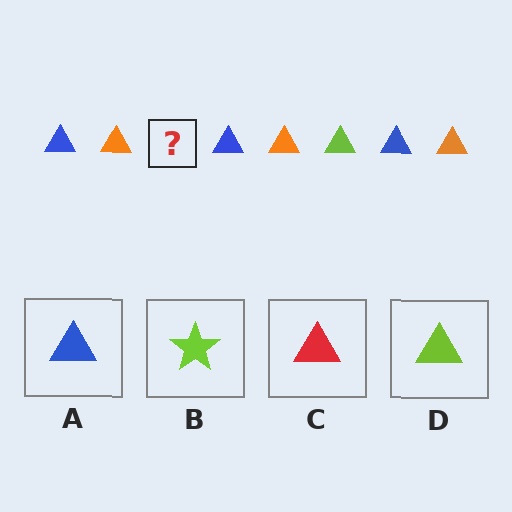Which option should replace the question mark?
Option D.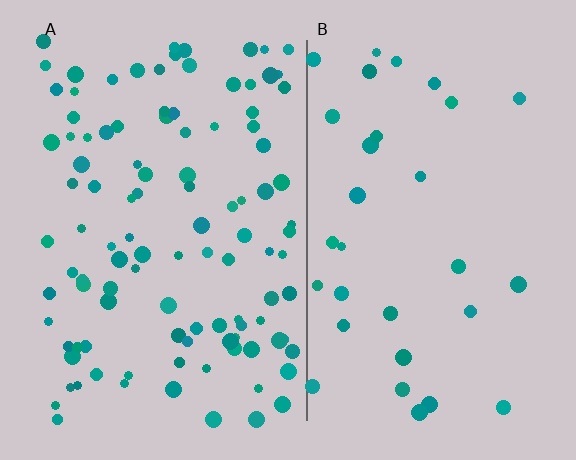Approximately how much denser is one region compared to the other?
Approximately 3.4× — region A over region B.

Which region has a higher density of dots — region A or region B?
A (the left).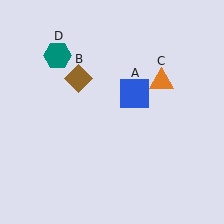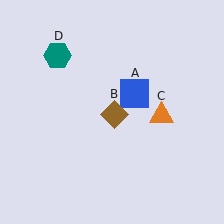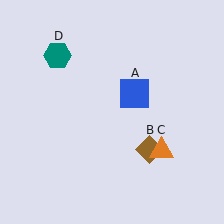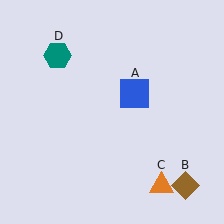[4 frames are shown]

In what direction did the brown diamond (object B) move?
The brown diamond (object B) moved down and to the right.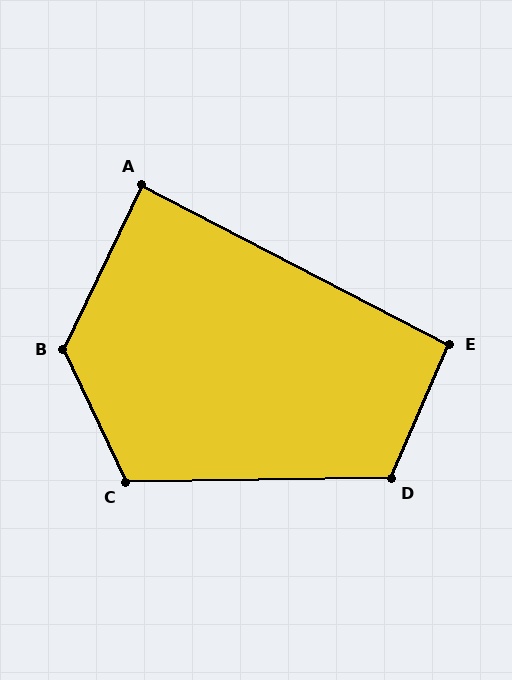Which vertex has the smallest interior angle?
A, at approximately 88 degrees.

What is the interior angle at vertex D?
Approximately 114 degrees (obtuse).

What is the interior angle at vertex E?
Approximately 94 degrees (approximately right).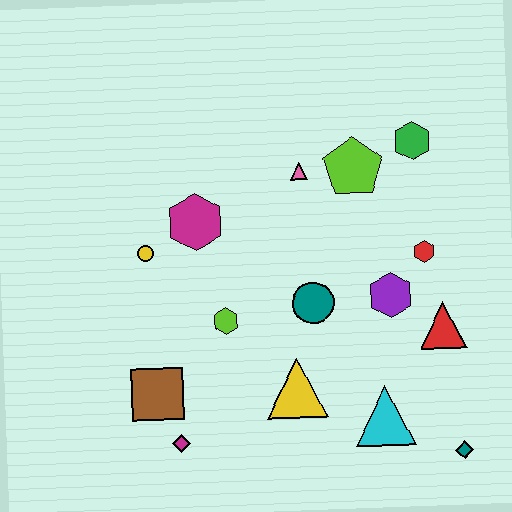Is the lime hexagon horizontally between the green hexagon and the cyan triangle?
No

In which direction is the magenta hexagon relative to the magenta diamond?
The magenta hexagon is above the magenta diamond.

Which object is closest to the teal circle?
The purple hexagon is closest to the teal circle.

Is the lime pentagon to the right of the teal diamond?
No